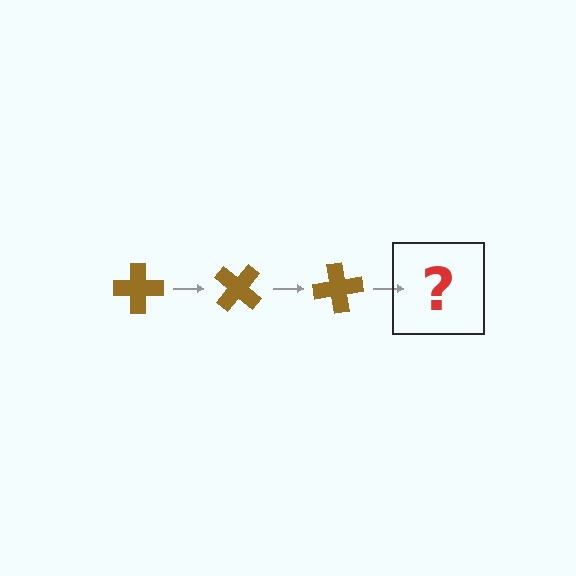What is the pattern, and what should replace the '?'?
The pattern is that the cross rotates 40 degrees each step. The '?' should be a brown cross rotated 120 degrees.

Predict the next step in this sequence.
The next step is a brown cross rotated 120 degrees.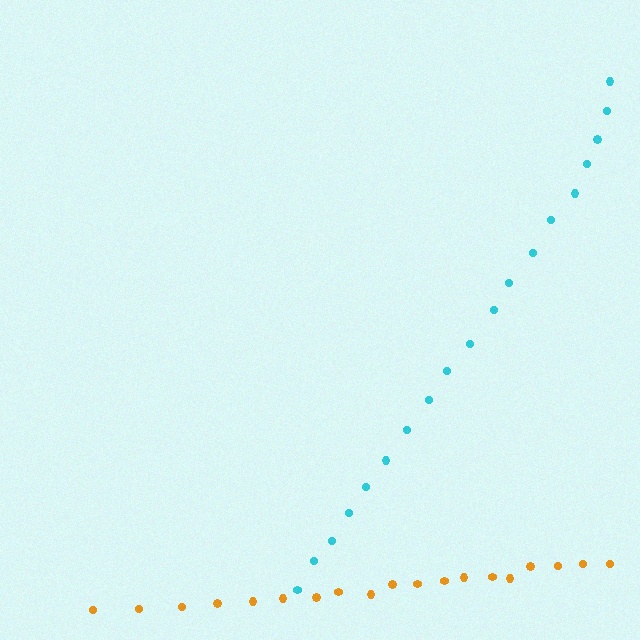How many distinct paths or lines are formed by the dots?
There are 2 distinct paths.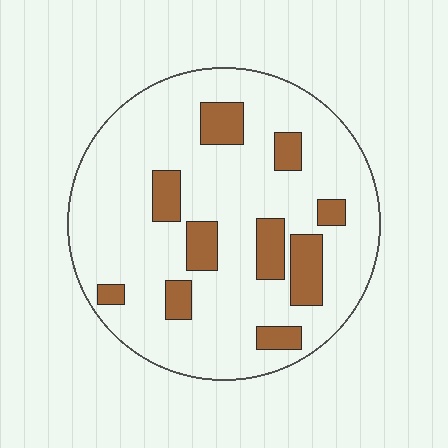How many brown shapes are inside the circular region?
10.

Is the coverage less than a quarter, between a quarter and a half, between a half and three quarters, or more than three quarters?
Less than a quarter.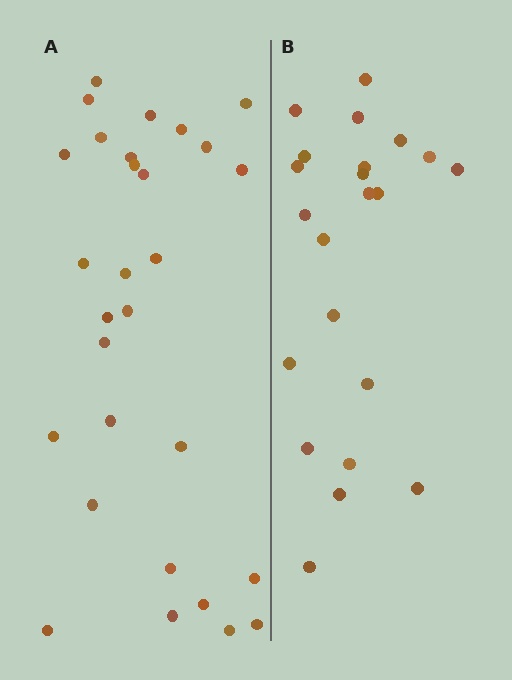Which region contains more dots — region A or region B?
Region A (the left region) has more dots.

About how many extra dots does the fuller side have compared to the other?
Region A has roughly 8 or so more dots than region B.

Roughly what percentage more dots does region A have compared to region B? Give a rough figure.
About 30% more.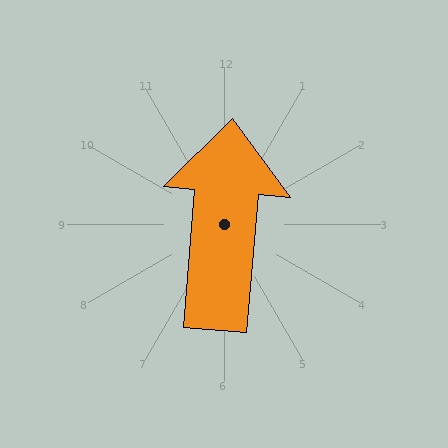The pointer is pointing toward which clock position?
Roughly 12 o'clock.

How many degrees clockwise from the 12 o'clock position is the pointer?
Approximately 5 degrees.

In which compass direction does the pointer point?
North.